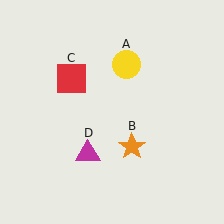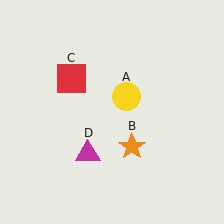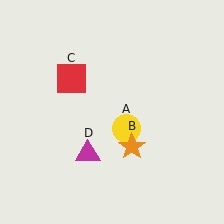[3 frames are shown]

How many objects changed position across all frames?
1 object changed position: yellow circle (object A).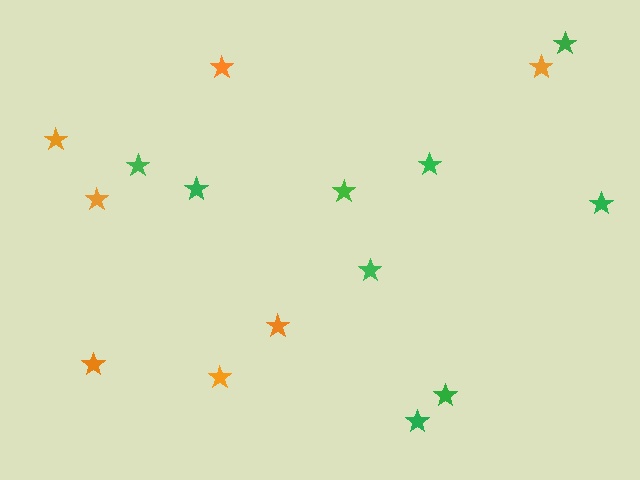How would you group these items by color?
There are 2 groups: one group of green stars (9) and one group of orange stars (7).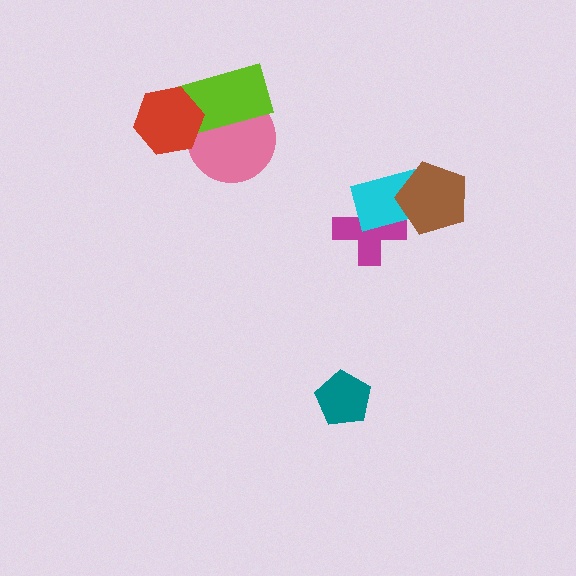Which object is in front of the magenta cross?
The cyan rectangle is in front of the magenta cross.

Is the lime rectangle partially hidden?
Yes, it is partially covered by another shape.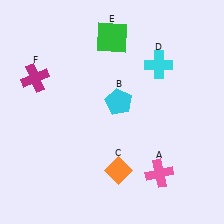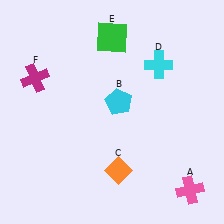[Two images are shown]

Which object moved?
The pink cross (A) moved right.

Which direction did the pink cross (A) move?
The pink cross (A) moved right.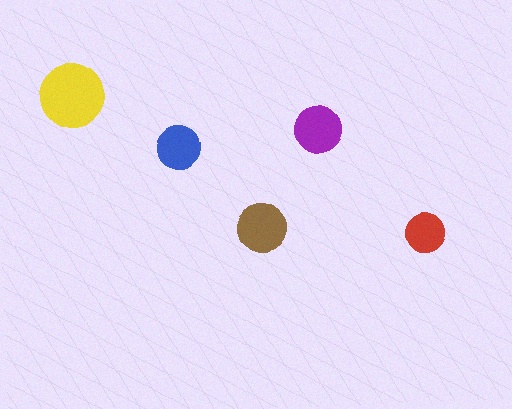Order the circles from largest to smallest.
the yellow one, the brown one, the purple one, the blue one, the red one.